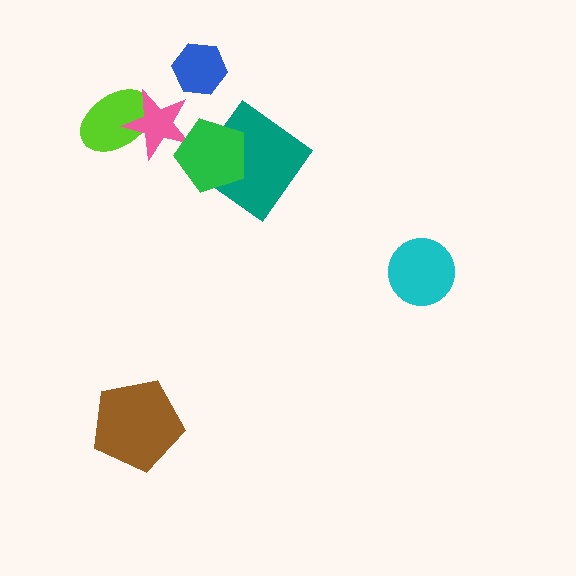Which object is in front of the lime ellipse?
The pink star is in front of the lime ellipse.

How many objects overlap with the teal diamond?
1 object overlaps with the teal diamond.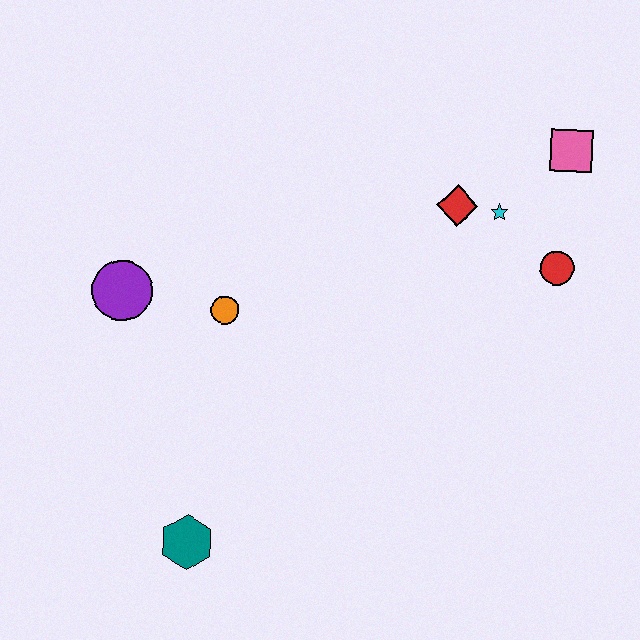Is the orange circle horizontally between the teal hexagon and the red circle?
Yes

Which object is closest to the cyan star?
The red diamond is closest to the cyan star.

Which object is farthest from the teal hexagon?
The pink square is farthest from the teal hexagon.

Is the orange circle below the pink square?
Yes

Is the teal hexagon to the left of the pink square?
Yes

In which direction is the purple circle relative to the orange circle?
The purple circle is to the left of the orange circle.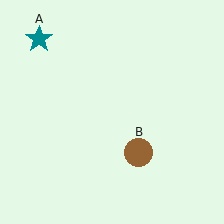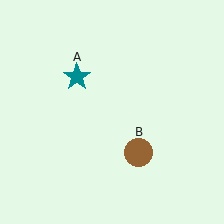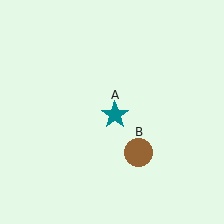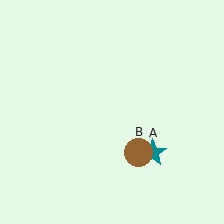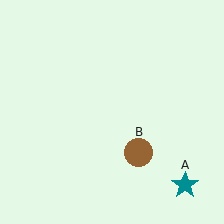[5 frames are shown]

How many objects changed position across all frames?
1 object changed position: teal star (object A).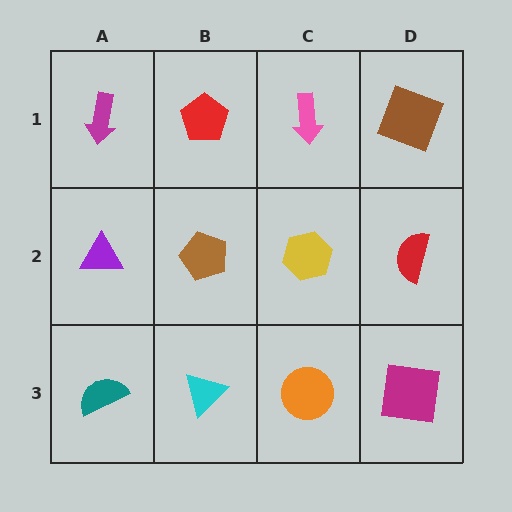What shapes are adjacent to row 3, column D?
A red semicircle (row 2, column D), an orange circle (row 3, column C).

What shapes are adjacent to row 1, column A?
A purple triangle (row 2, column A), a red pentagon (row 1, column B).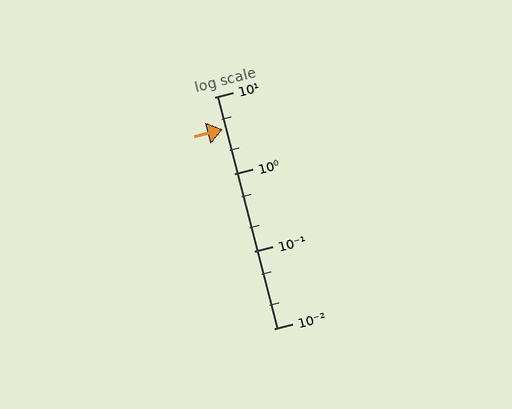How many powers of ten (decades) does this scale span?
The scale spans 3 decades, from 0.01 to 10.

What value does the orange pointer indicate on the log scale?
The pointer indicates approximately 3.8.